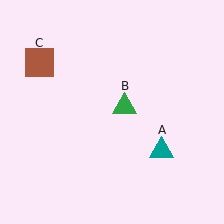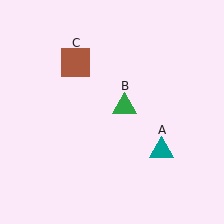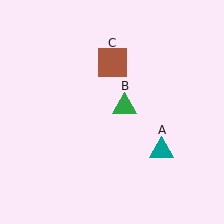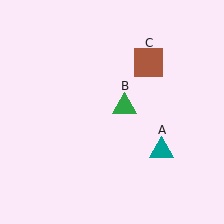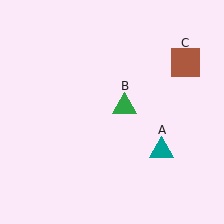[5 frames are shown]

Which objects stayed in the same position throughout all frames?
Teal triangle (object A) and green triangle (object B) remained stationary.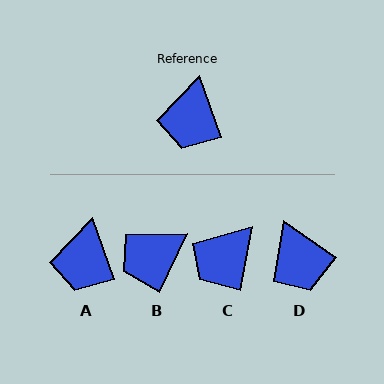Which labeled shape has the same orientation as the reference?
A.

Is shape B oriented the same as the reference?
No, it is off by about 45 degrees.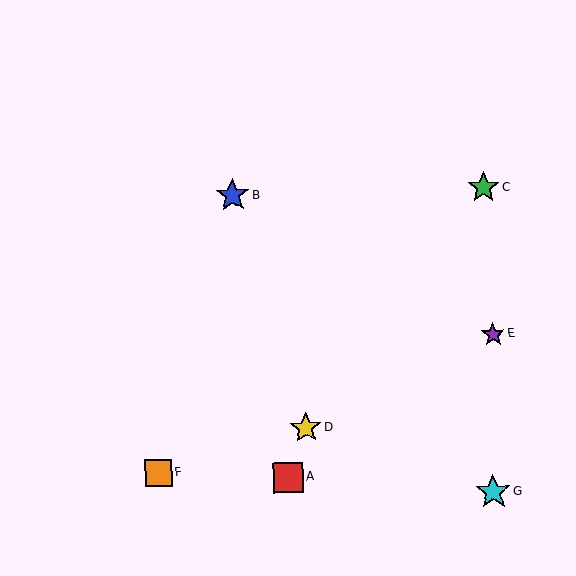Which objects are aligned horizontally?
Objects B, C are aligned horizontally.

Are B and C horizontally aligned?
Yes, both are at y≈195.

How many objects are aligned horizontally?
2 objects (B, C) are aligned horizontally.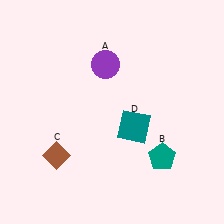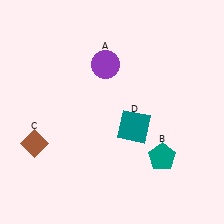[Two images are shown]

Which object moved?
The brown diamond (C) moved left.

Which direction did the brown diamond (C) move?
The brown diamond (C) moved left.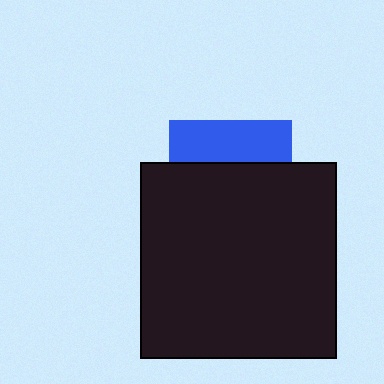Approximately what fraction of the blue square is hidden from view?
Roughly 66% of the blue square is hidden behind the black square.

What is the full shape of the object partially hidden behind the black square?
The partially hidden object is a blue square.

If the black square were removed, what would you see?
You would see the complete blue square.